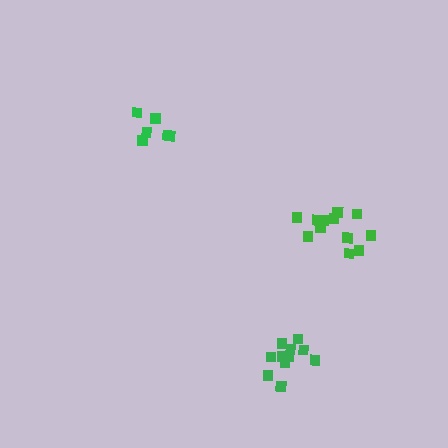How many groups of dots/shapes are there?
There are 3 groups.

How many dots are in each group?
Group 1: 6 dots, Group 2: 12 dots, Group 3: 11 dots (29 total).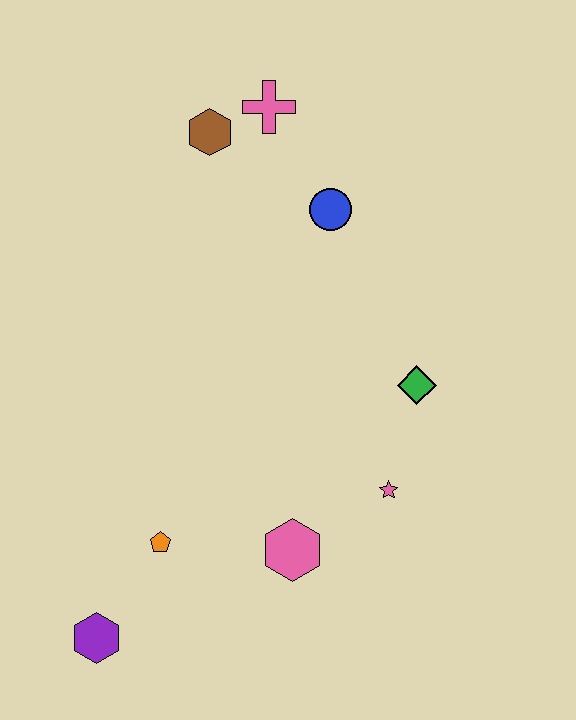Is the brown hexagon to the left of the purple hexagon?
No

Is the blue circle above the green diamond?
Yes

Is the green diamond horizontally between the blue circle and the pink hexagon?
No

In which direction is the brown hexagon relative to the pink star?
The brown hexagon is above the pink star.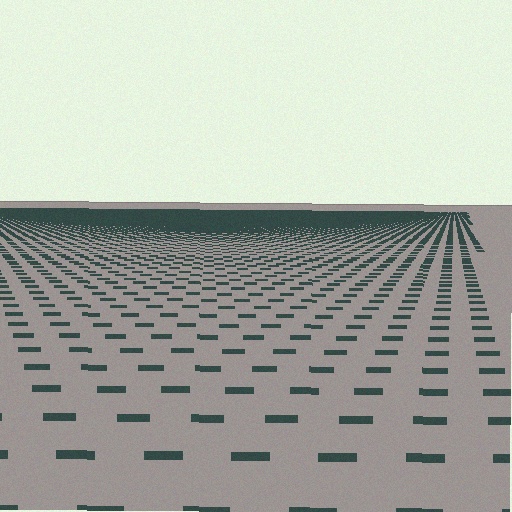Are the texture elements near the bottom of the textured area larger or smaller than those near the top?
Larger. Near the bottom, elements are closer to the viewer and appear at a bigger on-screen size.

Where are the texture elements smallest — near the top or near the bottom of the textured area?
Near the top.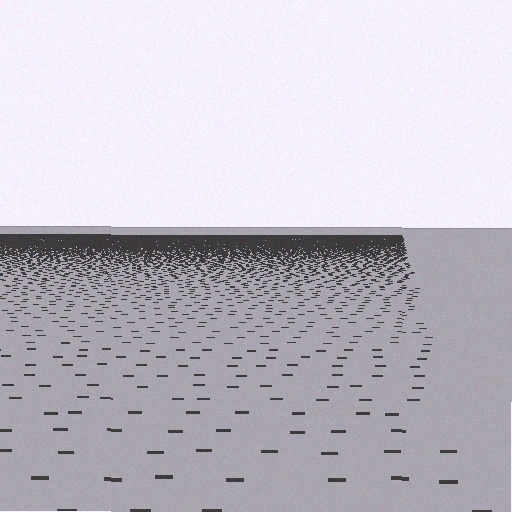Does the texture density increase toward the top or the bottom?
Density increases toward the top.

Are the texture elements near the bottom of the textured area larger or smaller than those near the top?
Larger. Near the bottom, elements are closer to the viewer and appear at a bigger on-screen size.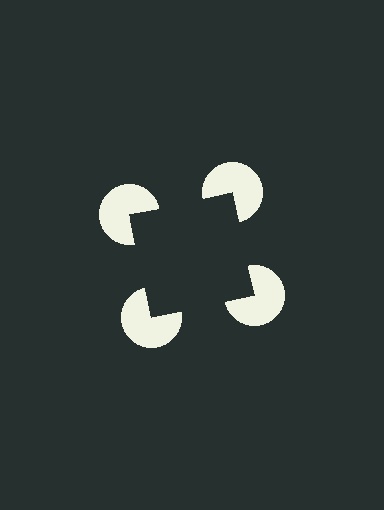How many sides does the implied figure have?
4 sides.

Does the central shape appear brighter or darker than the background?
It typically appears slightly darker than the background, even though no actual brightness change is drawn.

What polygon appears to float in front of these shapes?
An illusory square — its edges are inferred from the aligned wedge cuts in the pac-man discs, not physically drawn.